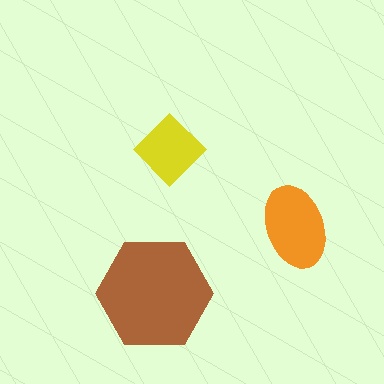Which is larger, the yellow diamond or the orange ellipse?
The orange ellipse.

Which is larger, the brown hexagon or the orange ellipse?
The brown hexagon.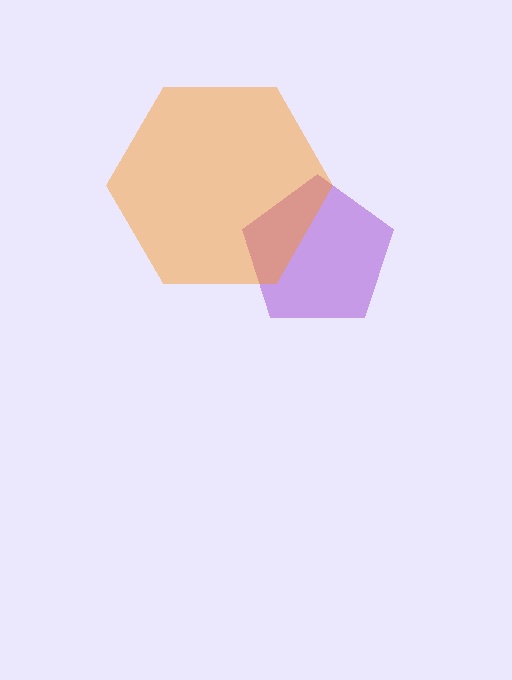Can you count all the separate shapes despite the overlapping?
Yes, there are 2 separate shapes.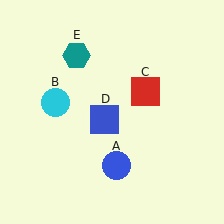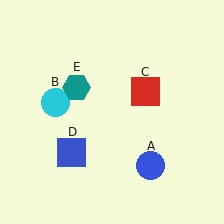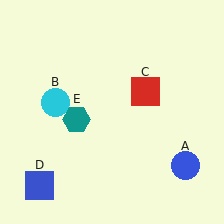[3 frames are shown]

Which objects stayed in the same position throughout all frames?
Cyan circle (object B) and red square (object C) remained stationary.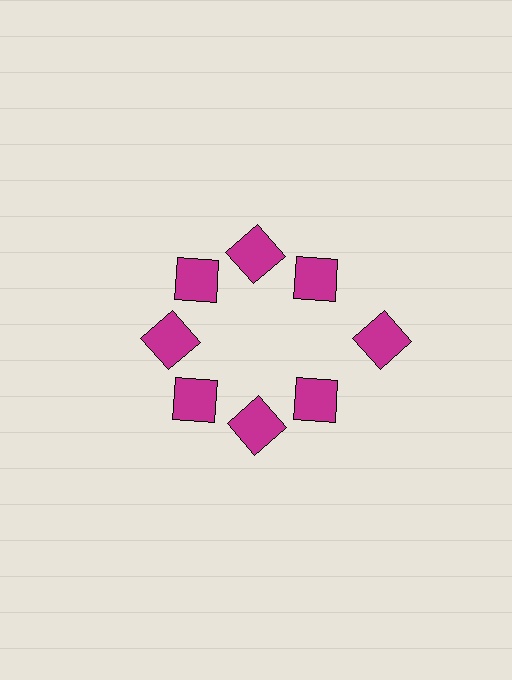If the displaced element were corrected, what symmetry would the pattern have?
It would have 8-fold rotational symmetry — the pattern would map onto itself every 45 degrees.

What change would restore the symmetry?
The symmetry would be restored by moving it inward, back onto the ring so that all 8 squares sit at equal angles and equal distance from the center.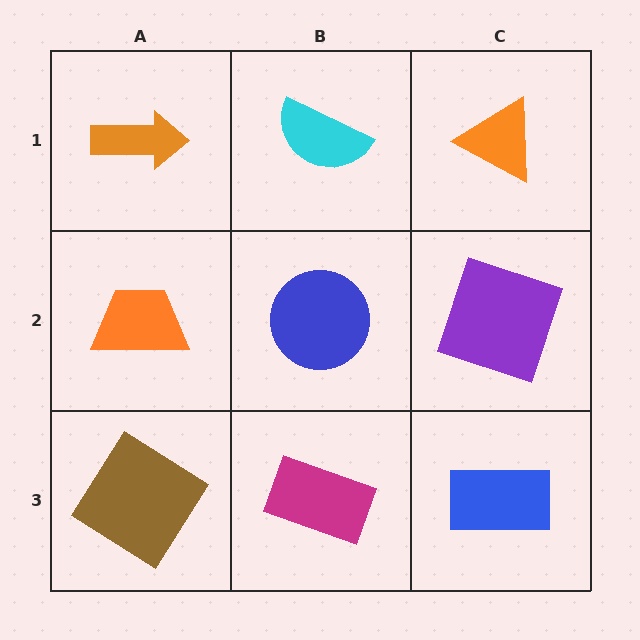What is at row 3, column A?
A brown diamond.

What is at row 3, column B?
A magenta rectangle.